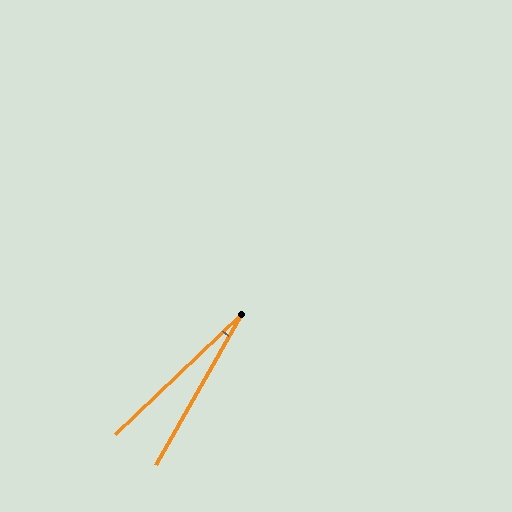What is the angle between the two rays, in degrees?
Approximately 17 degrees.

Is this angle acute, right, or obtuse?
It is acute.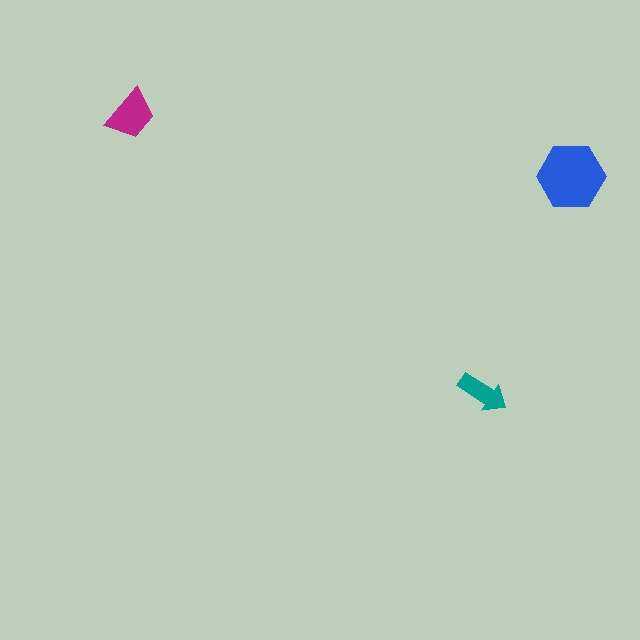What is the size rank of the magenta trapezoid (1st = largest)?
2nd.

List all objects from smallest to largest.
The teal arrow, the magenta trapezoid, the blue hexagon.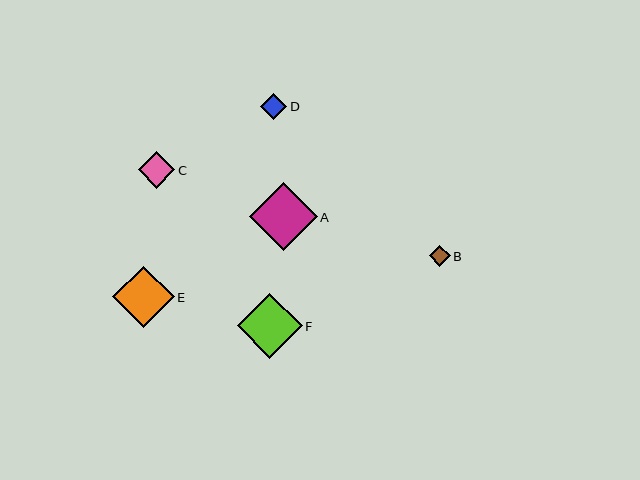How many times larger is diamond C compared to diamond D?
Diamond C is approximately 1.4 times the size of diamond D.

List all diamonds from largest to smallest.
From largest to smallest: A, F, E, C, D, B.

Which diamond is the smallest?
Diamond B is the smallest with a size of approximately 21 pixels.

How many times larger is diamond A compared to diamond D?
Diamond A is approximately 2.6 times the size of diamond D.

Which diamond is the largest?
Diamond A is the largest with a size of approximately 68 pixels.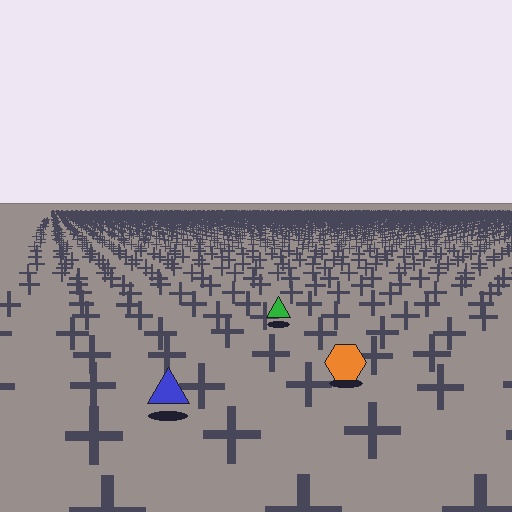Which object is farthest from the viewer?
The green triangle is farthest from the viewer. It appears smaller and the ground texture around it is denser.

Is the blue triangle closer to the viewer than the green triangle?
Yes. The blue triangle is closer — you can tell from the texture gradient: the ground texture is coarser near it.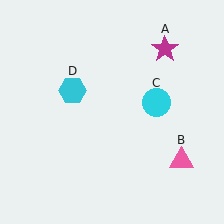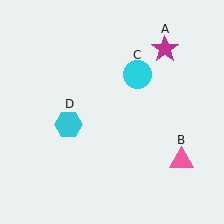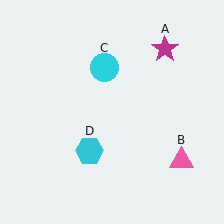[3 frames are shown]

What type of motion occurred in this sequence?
The cyan circle (object C), cyan hexagon (object D) rotated counterclockwise around the center of the scene.